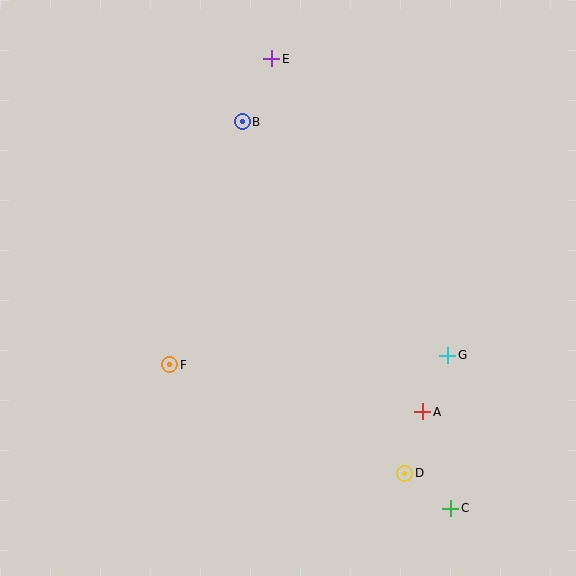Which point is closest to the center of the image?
Point F at (170, 365) is closest to the center.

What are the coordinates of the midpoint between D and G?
The midpoint between D and G is at (426, 414).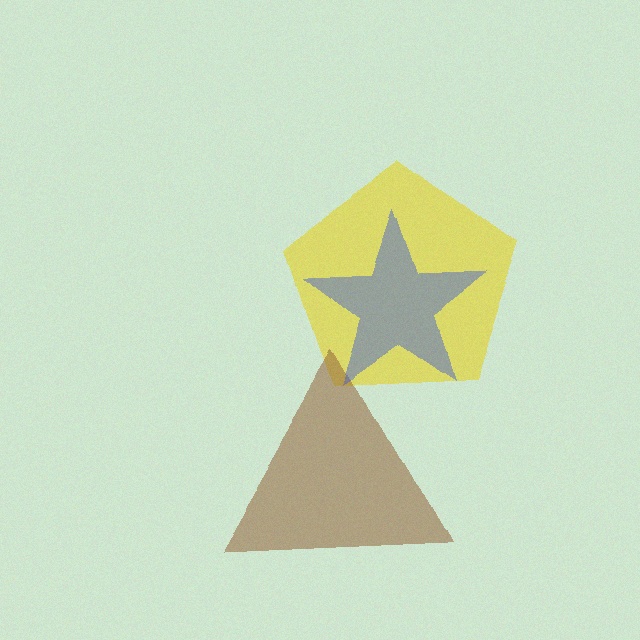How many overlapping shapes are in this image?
There are 3 overlapping shapes in the image.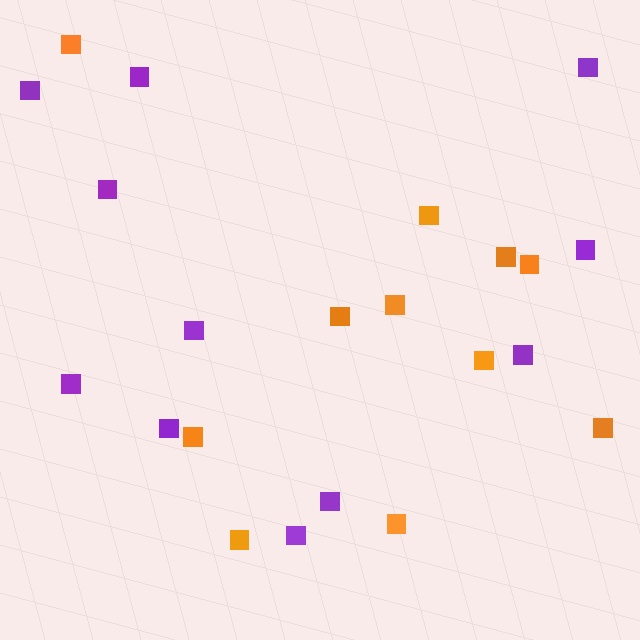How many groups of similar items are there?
There are 2 groups: one group of orange squares (11) and one group of purple squares (11).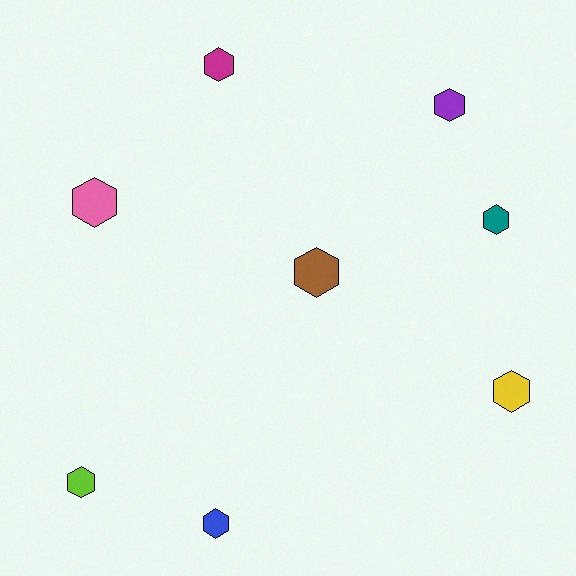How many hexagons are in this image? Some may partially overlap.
There are 8 hexagons.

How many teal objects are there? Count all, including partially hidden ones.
There is 1 teal object.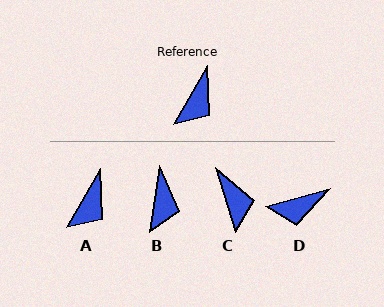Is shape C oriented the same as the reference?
No, it is off by about 47 degrees.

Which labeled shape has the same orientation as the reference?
A.